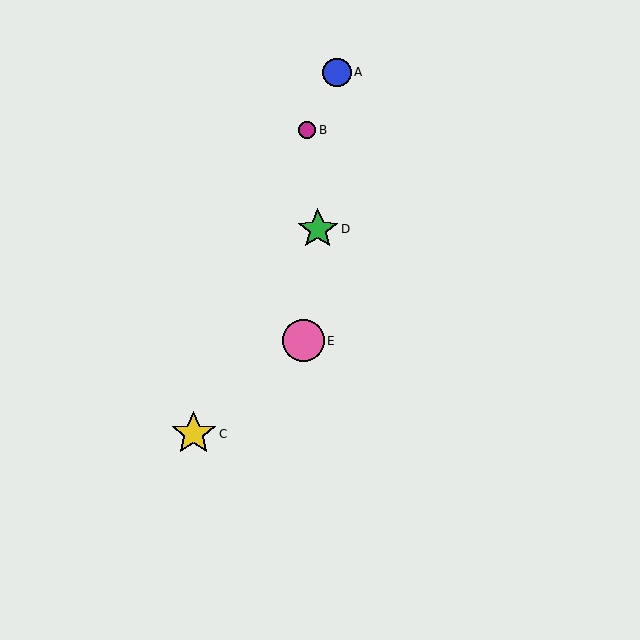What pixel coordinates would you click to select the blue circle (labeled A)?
Click at (337, 72) to select the blue circle A.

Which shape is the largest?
The yellow star (labeled C) is the largest.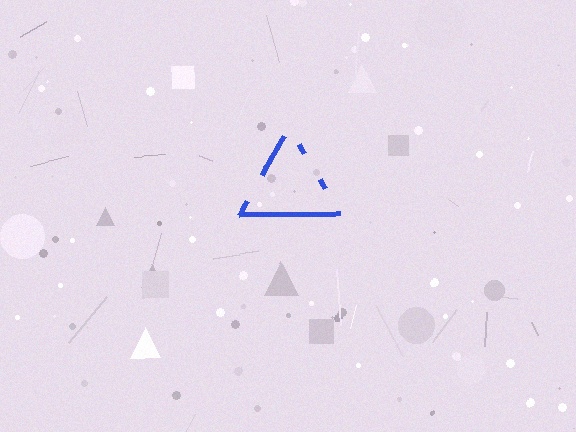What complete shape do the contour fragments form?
The contour fragments form a triangle.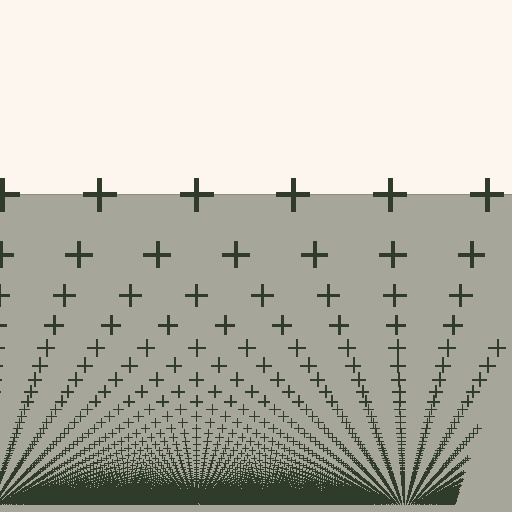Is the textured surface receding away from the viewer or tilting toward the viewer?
The surface appears to tilt toward the viewer. Texture elements get larger and sparser toward the top.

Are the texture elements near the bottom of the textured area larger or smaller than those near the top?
Smaller. The gradient is inverted — elements near the bottom are smaller and denser.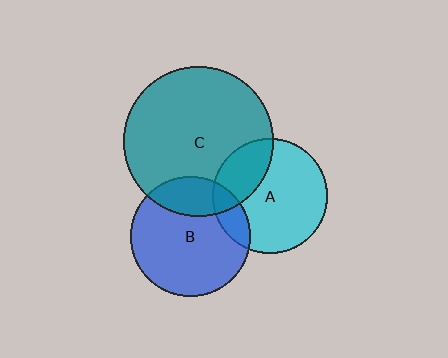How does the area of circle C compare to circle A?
Approximately 1.7 times.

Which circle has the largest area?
Circle C (teal).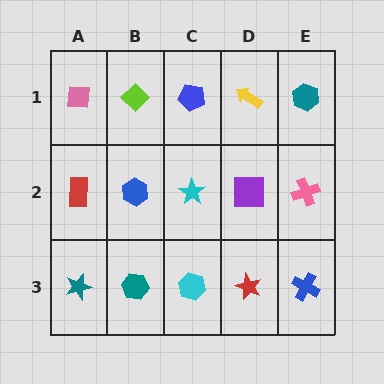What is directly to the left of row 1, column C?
A lime diamond.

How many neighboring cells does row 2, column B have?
4.